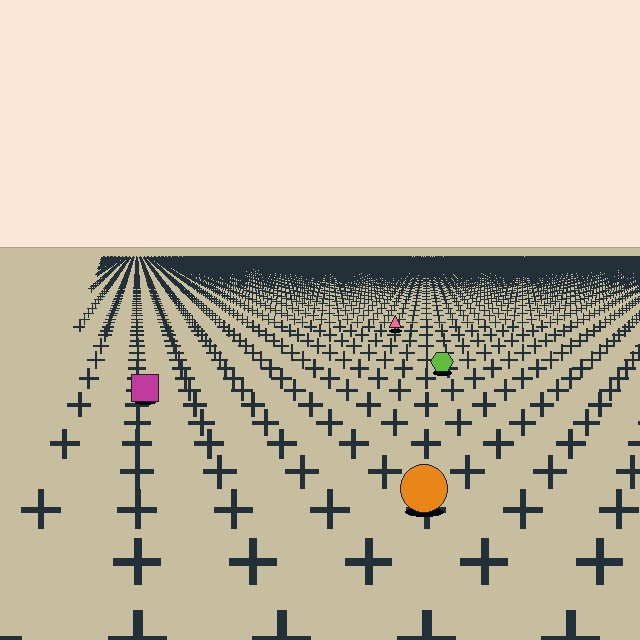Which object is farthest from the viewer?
The pink triangle is farthest from the viewer. It appears smaller and the ground texture around it is denser.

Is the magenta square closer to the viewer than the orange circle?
No. The orange circle is closer — you can tell from the texture gradient: the ground texture is coarser near it.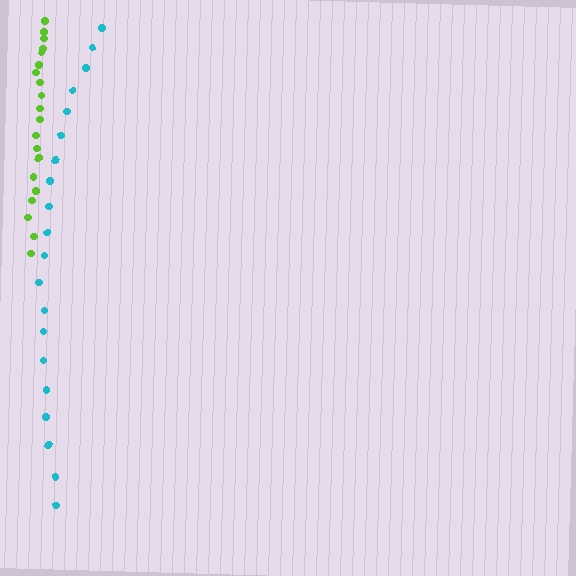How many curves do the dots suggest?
There are 2 distinct paths.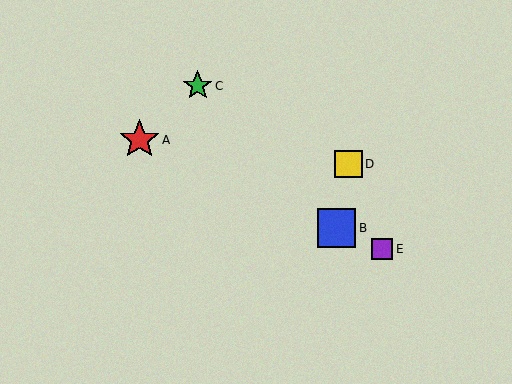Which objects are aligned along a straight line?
Objects A, B, E are aligned along a straight line.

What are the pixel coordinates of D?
Object D is at (348, 164).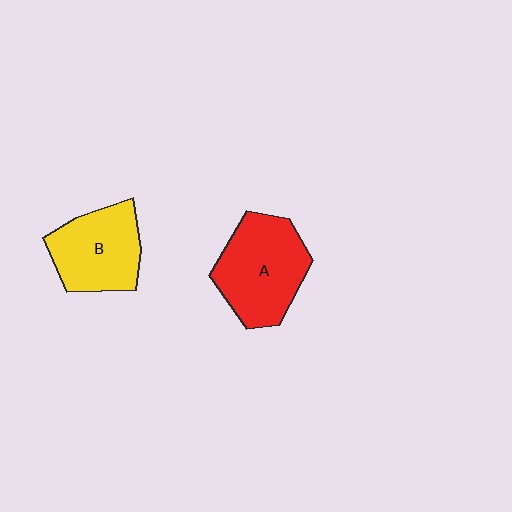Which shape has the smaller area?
Shape B (yellow).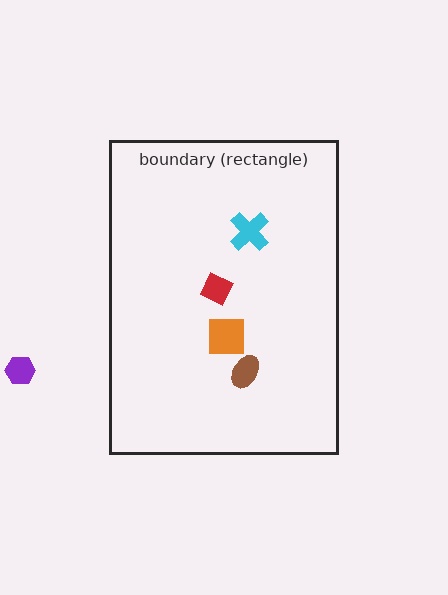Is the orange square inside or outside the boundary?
Inside.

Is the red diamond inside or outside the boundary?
Inside.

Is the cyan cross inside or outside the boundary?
Inside.